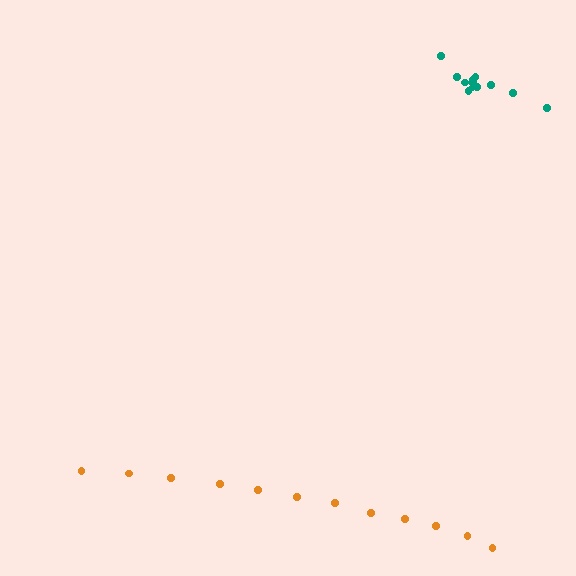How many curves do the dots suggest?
There are 2 distinct paths.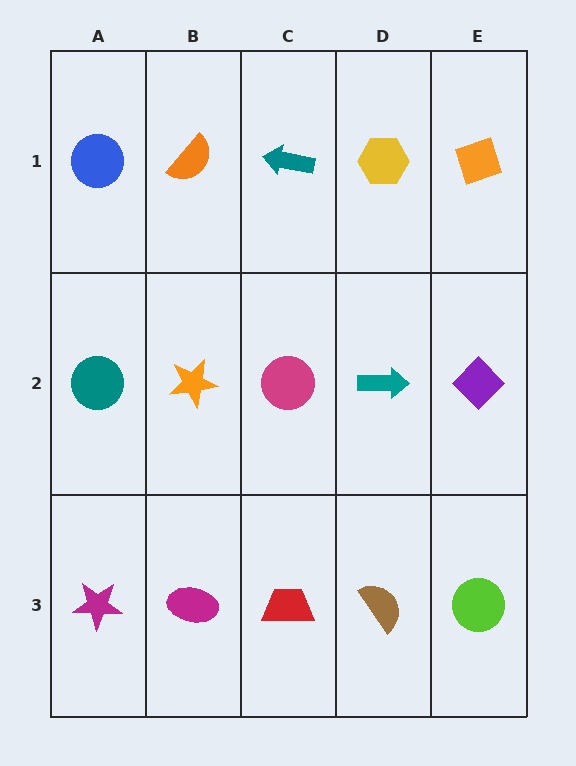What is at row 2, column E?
A purple diamond.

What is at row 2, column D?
A teal arrow.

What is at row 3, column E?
A lime circle.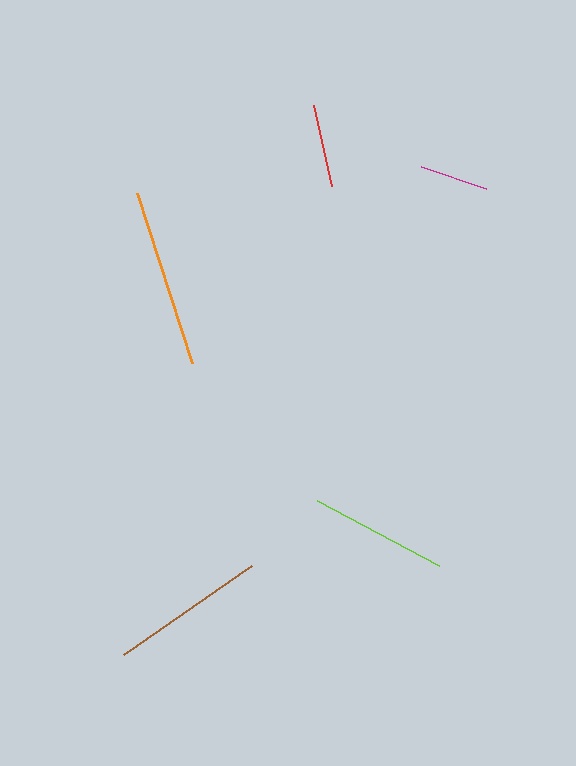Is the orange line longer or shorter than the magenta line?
The orange line is longer than the magenta line.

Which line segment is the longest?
The orange line is the longest at approximately 179 pixels.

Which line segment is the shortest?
The magenta line is the shortest at approximately 68 pixels.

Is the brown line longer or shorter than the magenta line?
The brown line is longer than the magenta line.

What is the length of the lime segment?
The lime segment is approximately 139 pixels long.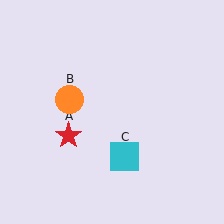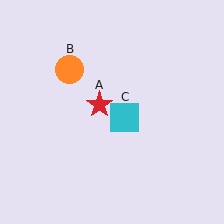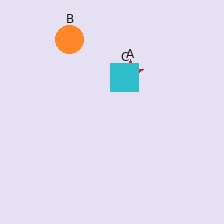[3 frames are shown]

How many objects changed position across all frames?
3 objects changed position: red star (object A), orange circle (object B), cyan square (object C).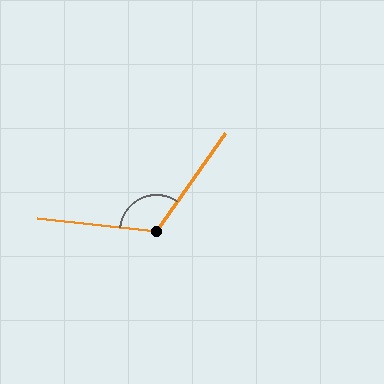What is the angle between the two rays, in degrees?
Approximately 119 degrees.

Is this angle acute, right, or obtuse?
It is obtuse.